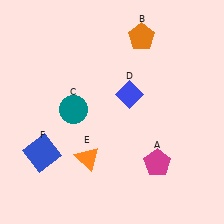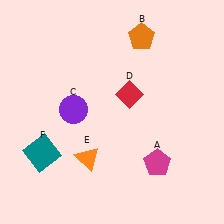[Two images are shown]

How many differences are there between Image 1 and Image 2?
There are 3 differences between the two images.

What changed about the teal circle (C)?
In Image 1, C is teal. In Image 2, it changed to purple.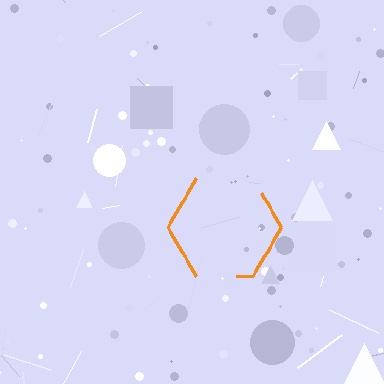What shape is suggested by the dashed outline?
The dashed outline suggests a hexagon.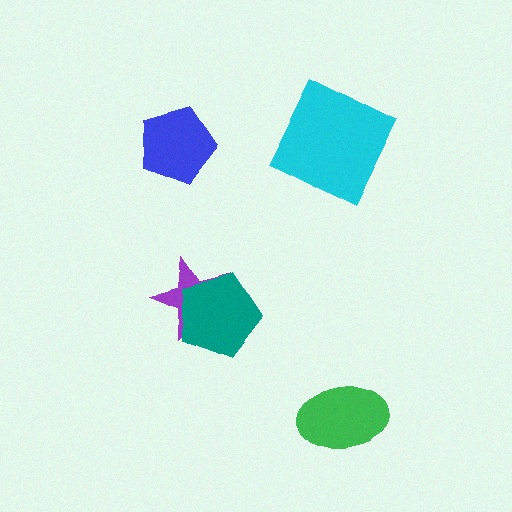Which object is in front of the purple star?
The teal pentagon is in front of the purple star.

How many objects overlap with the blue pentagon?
0 objects overlap with the blue pentagon.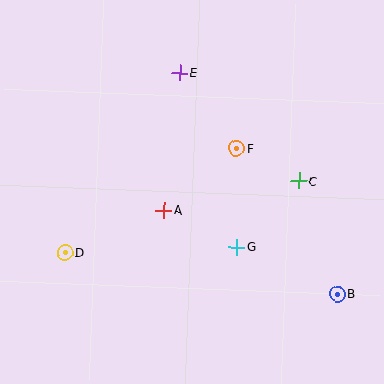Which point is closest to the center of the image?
Point A at (164, 210) is closest to the center.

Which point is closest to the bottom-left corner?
Point D is closest to the bottom-left corner.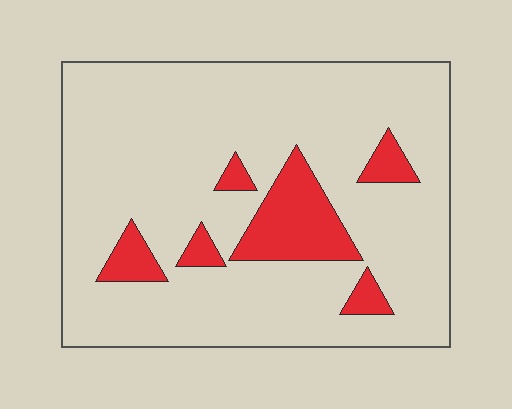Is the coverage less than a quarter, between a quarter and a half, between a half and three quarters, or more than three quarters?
Less than a quarter.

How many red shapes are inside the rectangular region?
6.